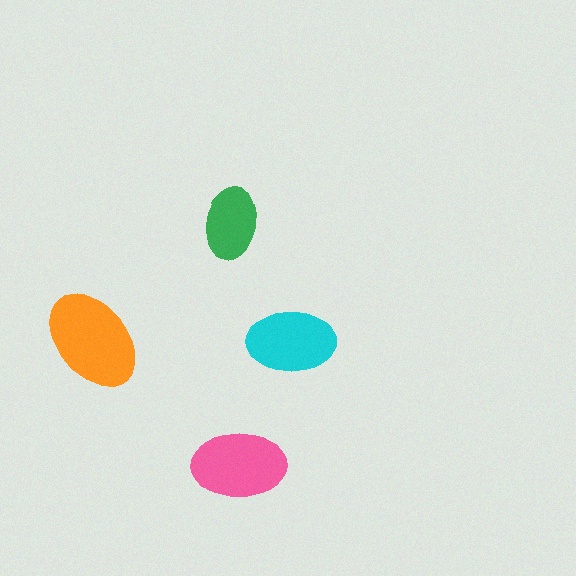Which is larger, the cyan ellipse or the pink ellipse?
The pink one.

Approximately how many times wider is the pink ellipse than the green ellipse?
About 1.5 times wider.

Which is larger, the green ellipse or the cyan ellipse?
The cyan one.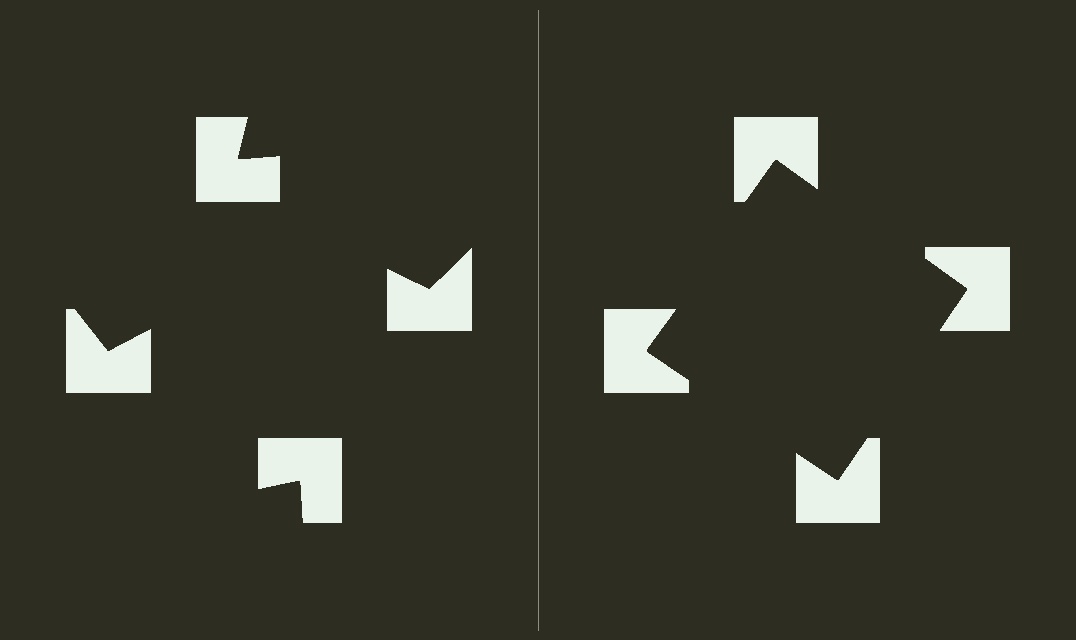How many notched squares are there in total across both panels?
8 — 4 on each side.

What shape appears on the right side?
An illusory square.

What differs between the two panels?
The notched squares are positioned identically on both sides; only the wedge orientations differ. On the right they align to a square; on the left they are misaligned.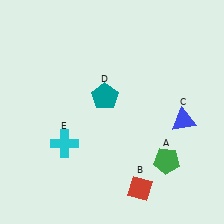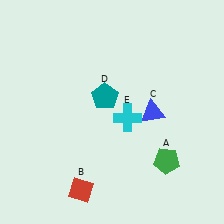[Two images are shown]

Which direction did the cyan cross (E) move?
The cyan cross (E) moved right.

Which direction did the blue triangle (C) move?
The blue triangle (C) moved left.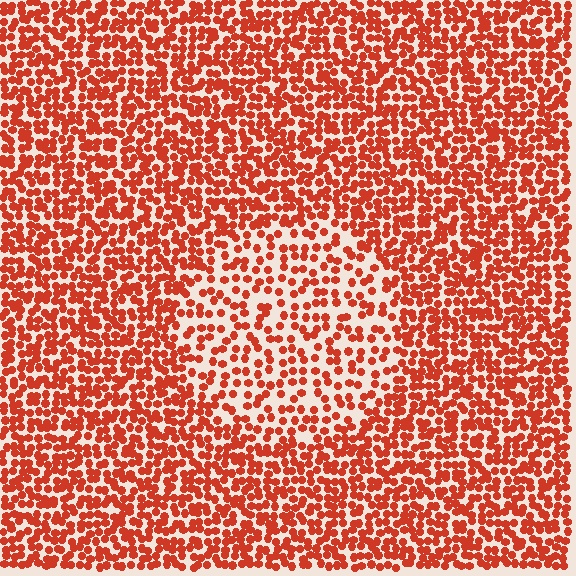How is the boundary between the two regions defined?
The boundary is defined by a change in element density (approximately 1.8x ratio). All elements are the same color, size, and shape.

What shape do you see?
I see a circle.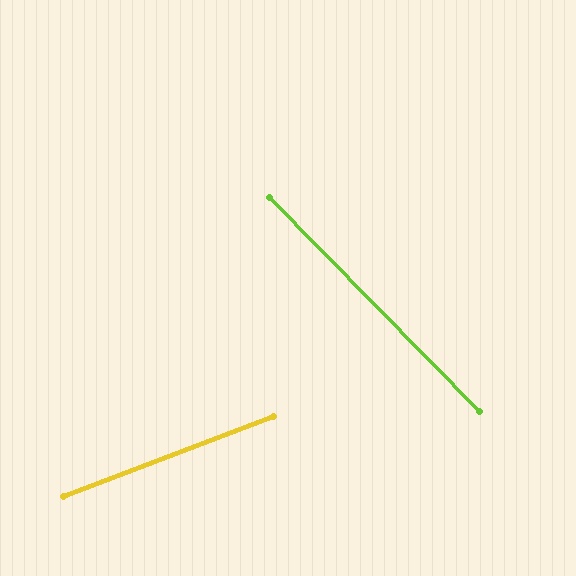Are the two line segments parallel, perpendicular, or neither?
Neither parallel nor perpendicular — they differ by about 67°.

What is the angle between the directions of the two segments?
Approximately 67 degrees.